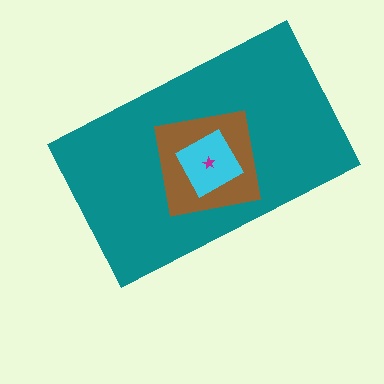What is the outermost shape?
The teal rectangle.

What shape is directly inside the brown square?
The cyan square.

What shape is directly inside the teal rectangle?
The brown square.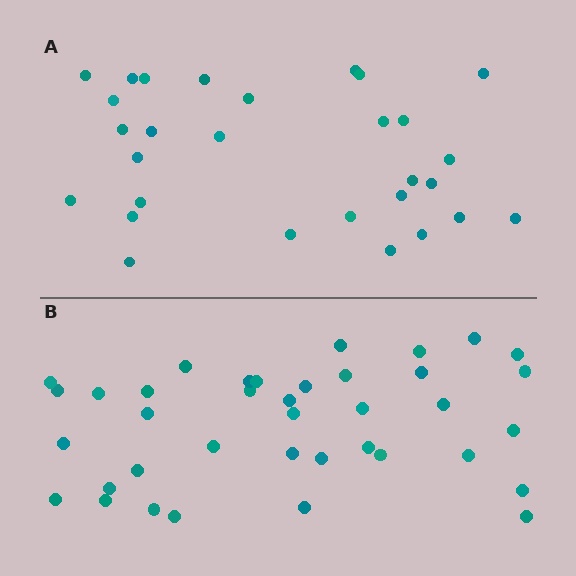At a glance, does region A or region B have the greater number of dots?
Region B (the bottom region) has more dots.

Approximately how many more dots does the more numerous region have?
Region B has roughly 8 or so more dots than region A.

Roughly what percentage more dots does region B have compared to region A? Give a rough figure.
About 30% more.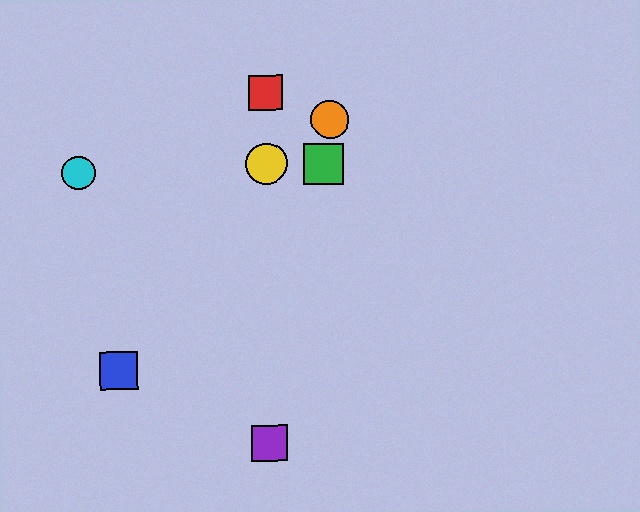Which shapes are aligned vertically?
The red square, the yellow circle, the purple square are aligned vertically.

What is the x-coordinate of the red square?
The red square is at x≈266.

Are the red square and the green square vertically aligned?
No, the red square is at x≈266 and the green square is at x≈323.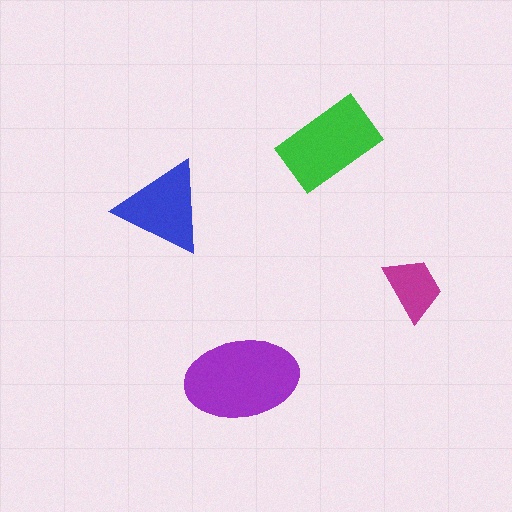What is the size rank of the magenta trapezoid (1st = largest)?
4th.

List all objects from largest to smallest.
The purple ellipse, the green rectangle, the blue triangle, the magenta trapezoid.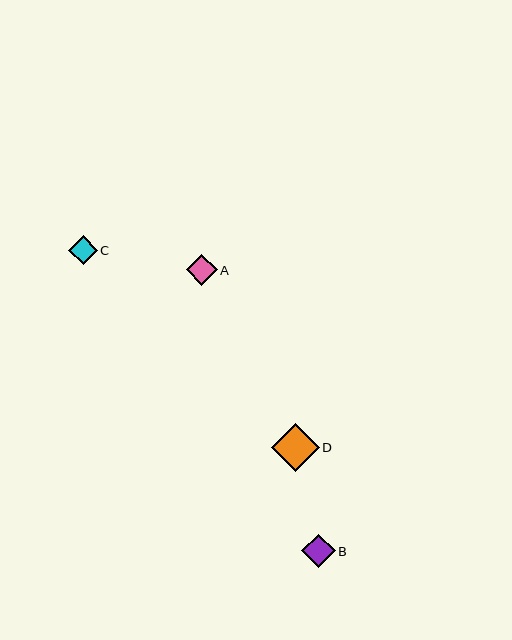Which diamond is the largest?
Diamond D is the largest with a size of approximately 48 pixels.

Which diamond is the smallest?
Diamond C is the smallest with a size of approximately 29 pixels.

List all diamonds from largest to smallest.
From largest to smallest: D, B, A, C.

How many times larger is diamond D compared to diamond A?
Diamond D is approximately 1.5 times the size of diamond A.